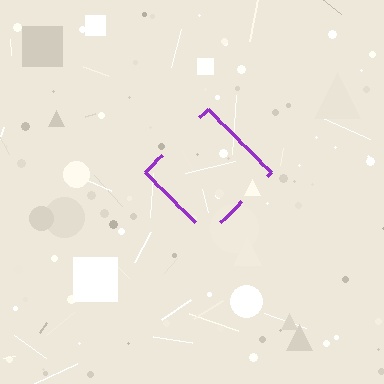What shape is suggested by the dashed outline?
The dashed outline suggests a diamond.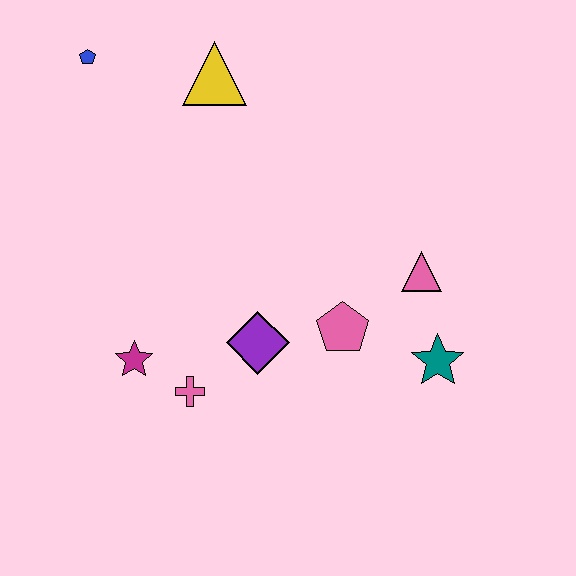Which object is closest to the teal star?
The pink triangle is closest to the teal star.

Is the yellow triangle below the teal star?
No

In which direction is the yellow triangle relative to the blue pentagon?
The yellow triangle is to the right of the blue pentagon.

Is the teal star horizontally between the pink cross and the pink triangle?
No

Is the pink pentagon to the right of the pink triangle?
No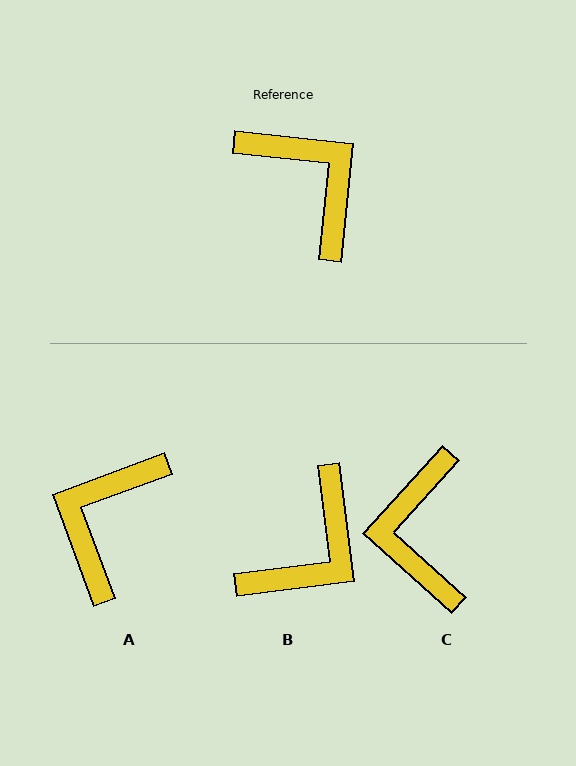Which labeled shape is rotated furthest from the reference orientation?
C, about 144 degrees away.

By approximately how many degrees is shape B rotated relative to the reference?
Approximately 77 degrees clockwise.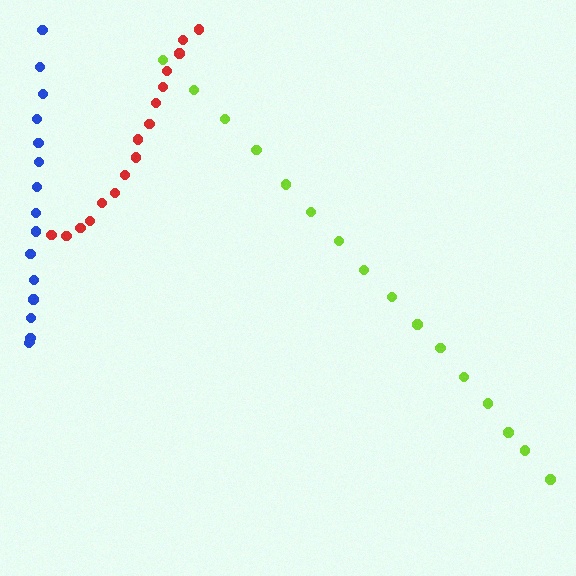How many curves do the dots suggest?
There are 3 distinct paths.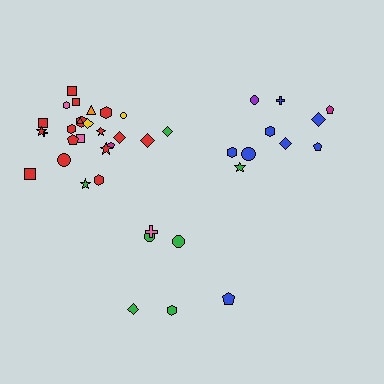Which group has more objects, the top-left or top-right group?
The top-left group.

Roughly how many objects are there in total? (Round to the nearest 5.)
Roughly 40 objects in total.